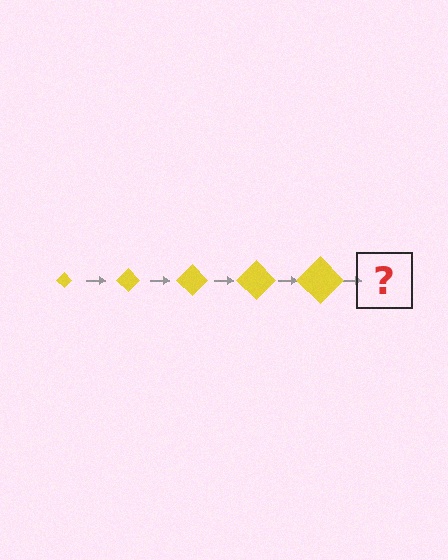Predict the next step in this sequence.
The next step is a yellow diamond, larger than the previous one.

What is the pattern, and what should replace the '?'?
The pattern is that the diamond gets progressively larger each step. The '?' should be a yellow diamond, larger than the previous one.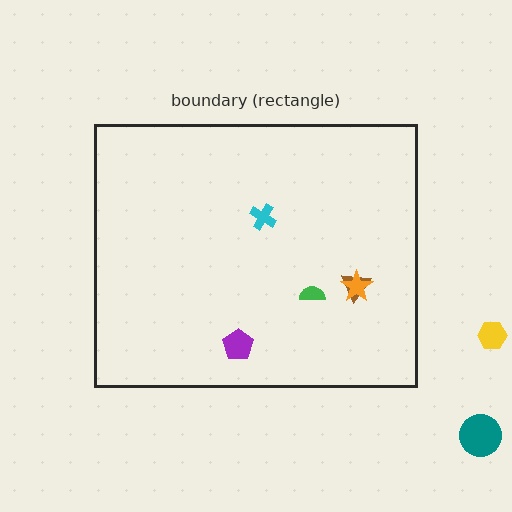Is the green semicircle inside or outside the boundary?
Inside.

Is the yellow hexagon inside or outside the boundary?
Outside.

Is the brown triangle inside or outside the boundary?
Inside.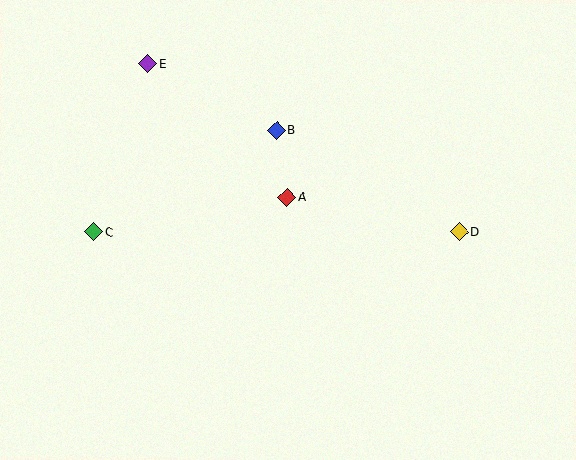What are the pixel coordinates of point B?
Point B is at (277, 130).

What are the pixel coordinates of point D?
Point D is at (459, 231).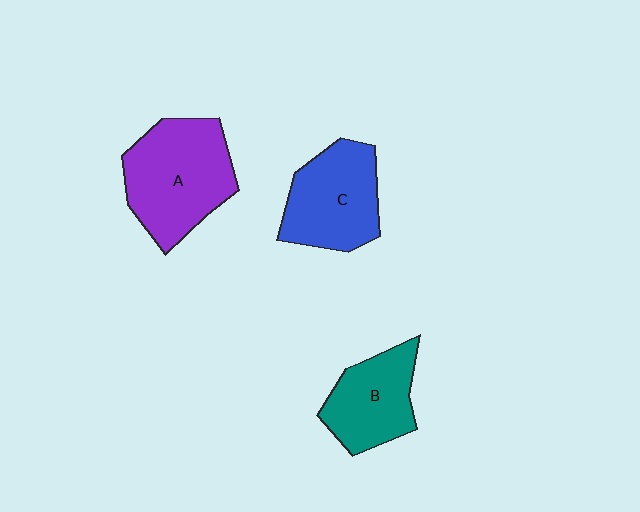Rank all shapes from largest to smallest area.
From largest to smallest: A (purple), C (blue), B (teal).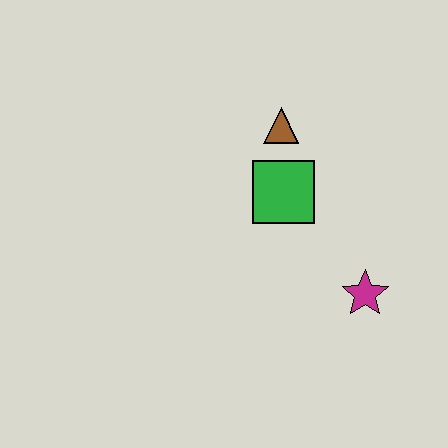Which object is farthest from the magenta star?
The brown triangle is farthest from the magenta star.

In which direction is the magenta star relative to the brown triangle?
The magenta star is below the brown triangle.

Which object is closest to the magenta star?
The green square is closest to the magenta star.